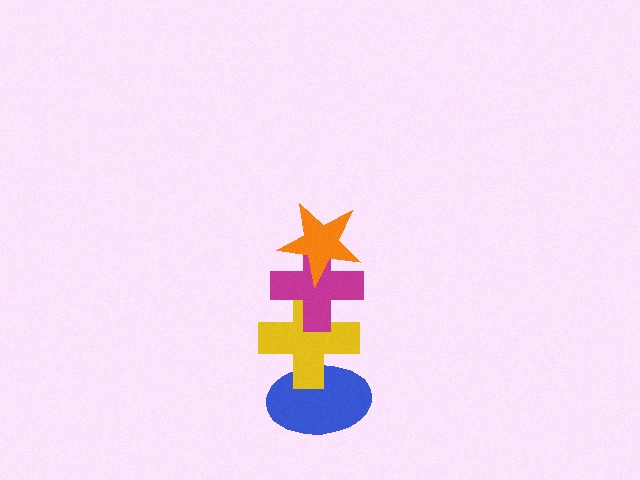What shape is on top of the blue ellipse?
The yellow cross is on top of the blue ellipse.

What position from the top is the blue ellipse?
The blue ellipse is 4th from the top.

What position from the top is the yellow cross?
The yellow cross is 3rd from the top.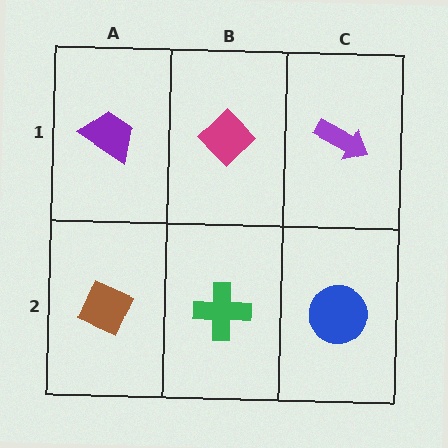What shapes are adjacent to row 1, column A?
A brown diamond (row 2, column A), a magenta diamond (row 1, column B).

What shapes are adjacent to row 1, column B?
A green cross (row 2, column B), a purple trapezoid (row 1, column A), a purple arrow (row 1, column C).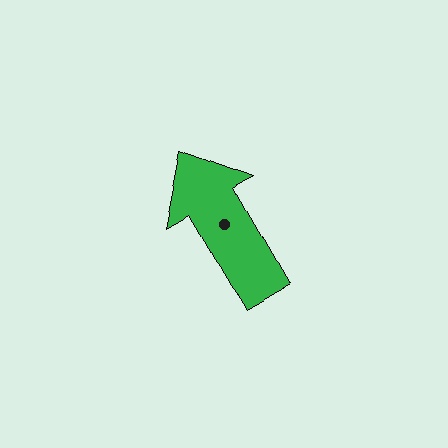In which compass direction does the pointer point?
Northwest.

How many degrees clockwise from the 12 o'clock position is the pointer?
Approximately 330 degrees.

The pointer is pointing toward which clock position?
Roughly 11 o'clock.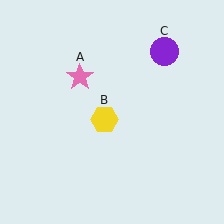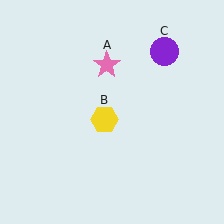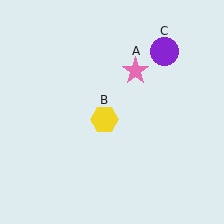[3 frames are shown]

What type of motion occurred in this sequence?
The pink star (object A) rotated clockwise around the center of the scene.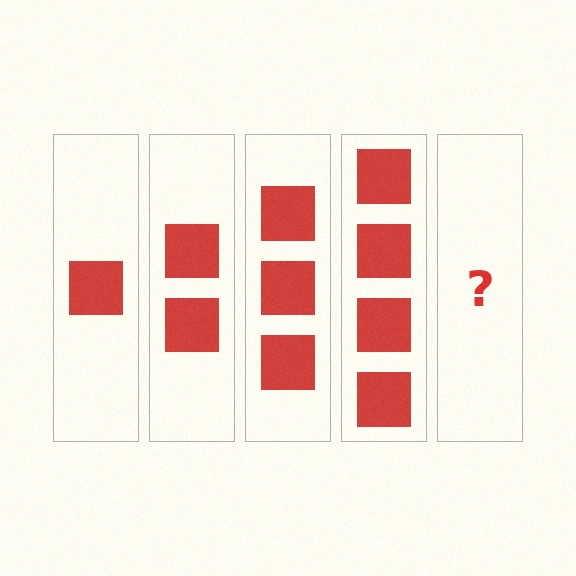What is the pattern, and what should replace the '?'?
The pattern is that each step adds one more square. The '?' should be 5 squares.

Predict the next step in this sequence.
The next step is 5 squares.